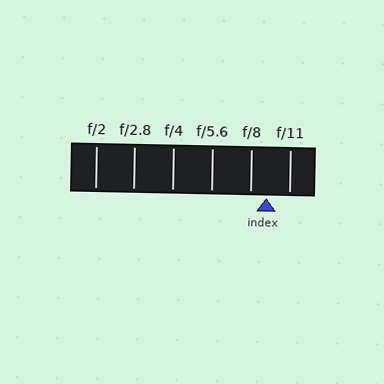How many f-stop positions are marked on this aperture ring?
There are 6 f-stop positions marked.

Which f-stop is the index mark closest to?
The index mark is closest to f/8.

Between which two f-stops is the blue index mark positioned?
The index mark is between f/8 and f/11.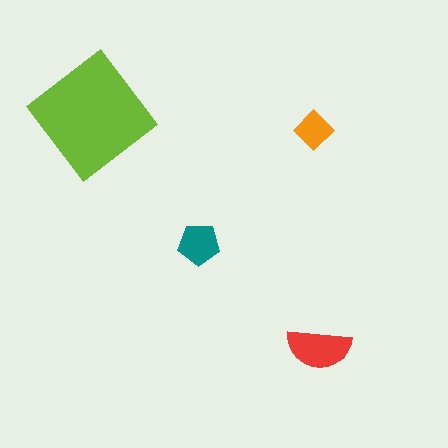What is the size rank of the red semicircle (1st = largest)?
2nd.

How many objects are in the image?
There are 4 objects in the image.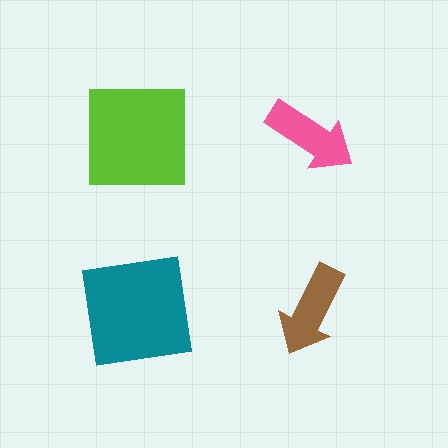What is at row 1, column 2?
A pink arrow.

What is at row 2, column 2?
A brown arrow.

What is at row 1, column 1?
A lime square.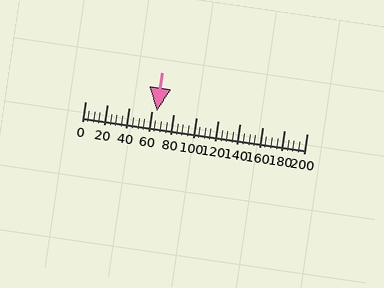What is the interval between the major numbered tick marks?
The major tick marks are spaced 20 units apart.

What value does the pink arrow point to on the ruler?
The pink arrow points to approximately 65.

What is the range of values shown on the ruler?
The ruler shows values from 0 to 200.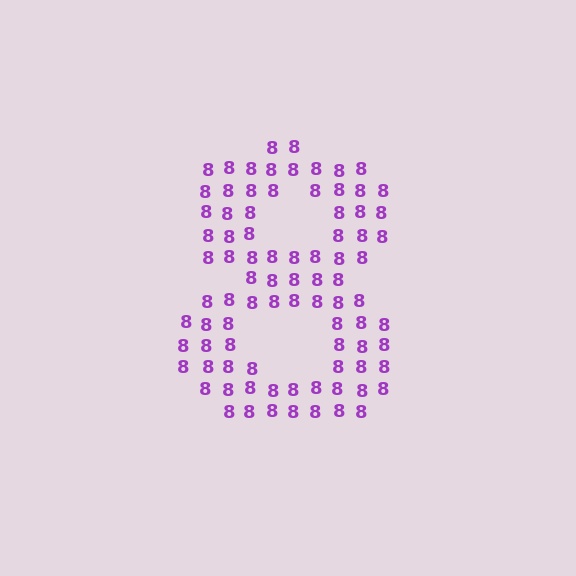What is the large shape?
The large shape is the digit 8.